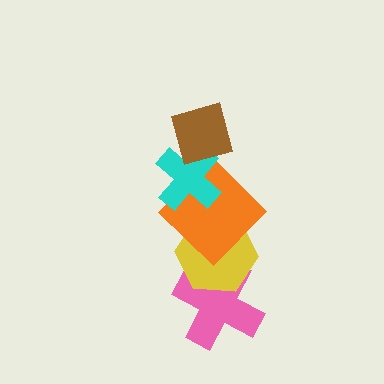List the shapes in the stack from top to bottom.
From top to bottom: the brown diamond, the cyan cross, the orange diamond, the yellow hexagon, the pink cross.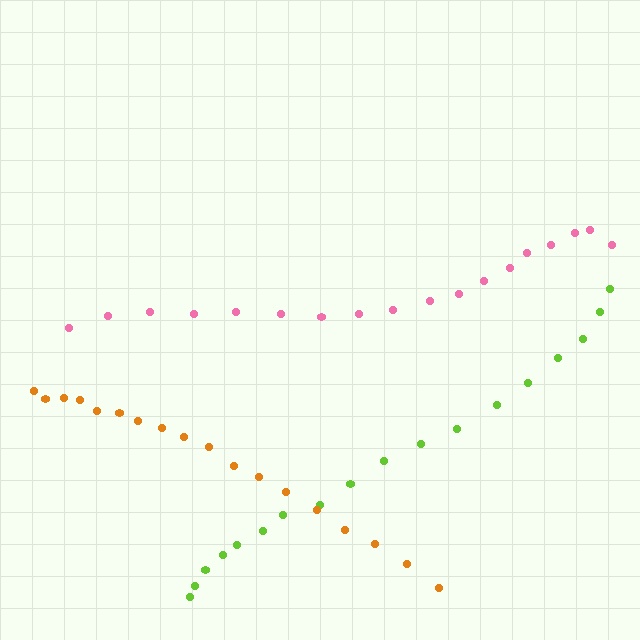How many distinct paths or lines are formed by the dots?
There are 3 distinct paths.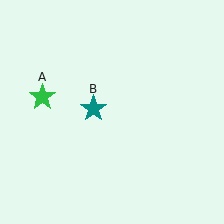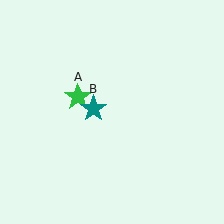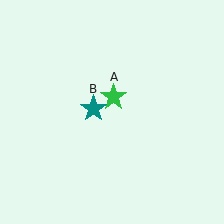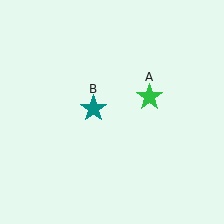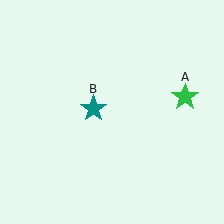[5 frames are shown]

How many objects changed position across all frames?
1 object changed position: green star (object A).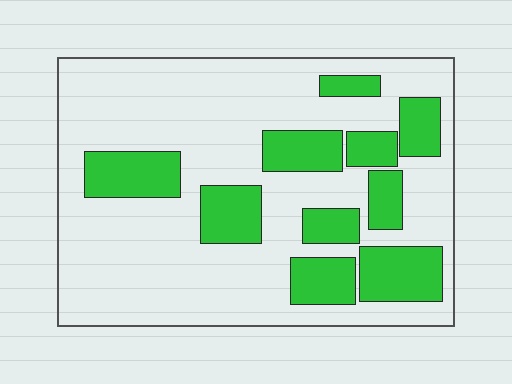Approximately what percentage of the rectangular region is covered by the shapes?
Approximately 25%.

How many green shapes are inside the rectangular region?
10.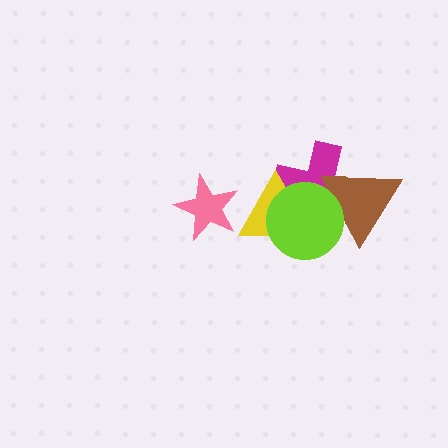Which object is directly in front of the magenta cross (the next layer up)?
The brown triangle is directly in front of the magenta cross.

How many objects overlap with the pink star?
1 object overlaps with the pink star.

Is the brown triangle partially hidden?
Yes, it is partially covered by another shape.